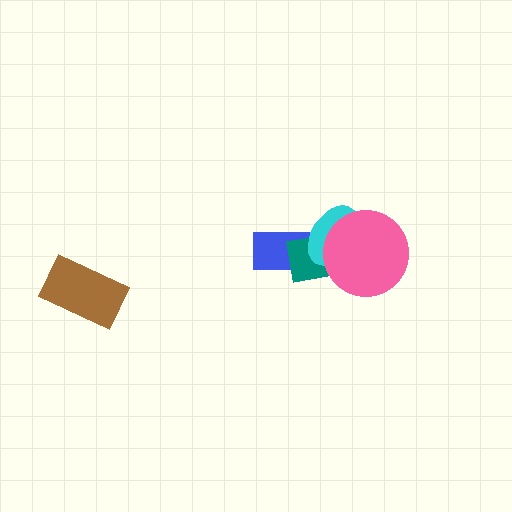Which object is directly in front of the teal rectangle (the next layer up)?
The cyan ellipse is directly in front of the teal rectangle.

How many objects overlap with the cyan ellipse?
3 objects overlap with the cyan ellipse.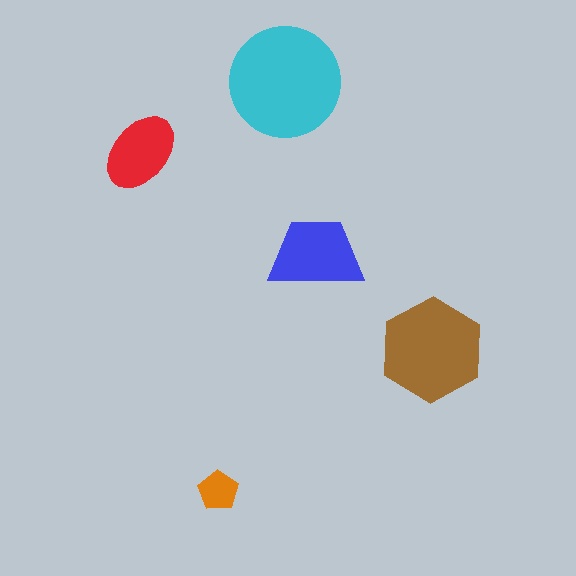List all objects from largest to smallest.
The cyan circle, the brown hexagon, the blue trapezoid, the red ellipse, the orange pentagon.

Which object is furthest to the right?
The brown hexagon is rightmost.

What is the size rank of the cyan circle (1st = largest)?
1st.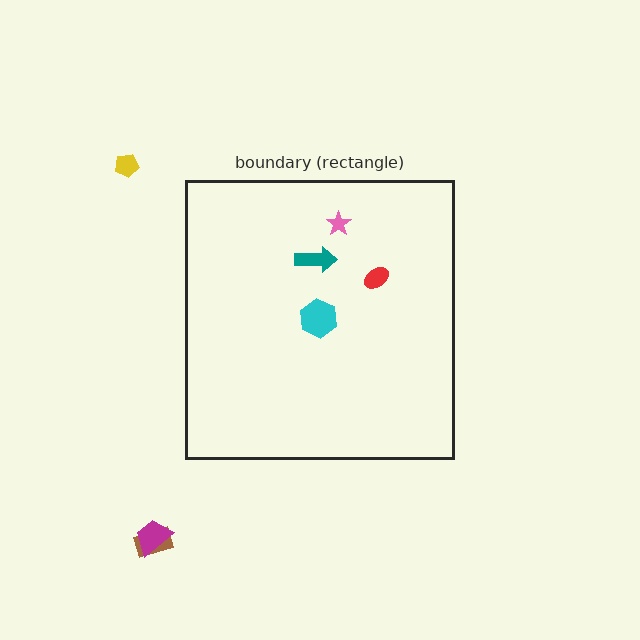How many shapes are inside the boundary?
4 inside, 3 outside.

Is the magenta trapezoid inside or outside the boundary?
Outside.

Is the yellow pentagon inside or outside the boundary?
Outside.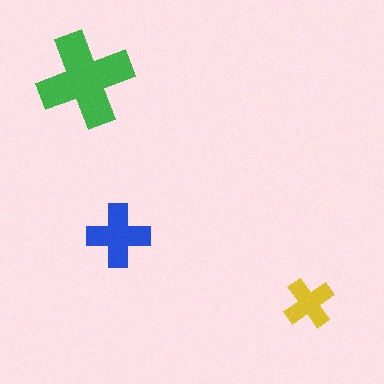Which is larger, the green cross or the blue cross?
The green one.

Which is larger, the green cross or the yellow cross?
The green one.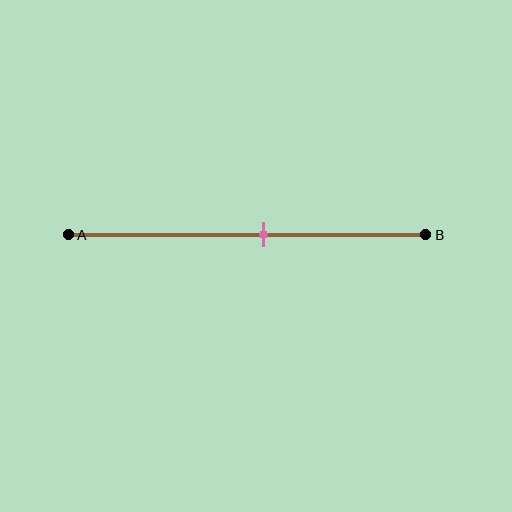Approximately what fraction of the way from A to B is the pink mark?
The pink mark is approximately 55% of the way from A to B.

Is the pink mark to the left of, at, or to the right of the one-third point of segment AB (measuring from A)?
The pink mark is to the right of the one-third point of segment AB.